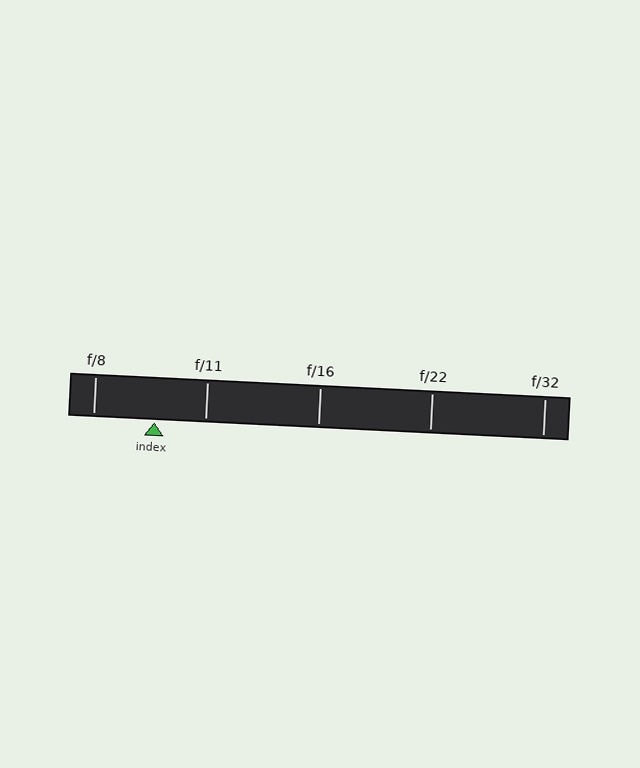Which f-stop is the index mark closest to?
The index mark is closest to f/11.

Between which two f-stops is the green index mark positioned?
The index mark is between f/8 and f/11.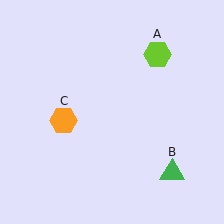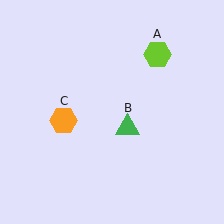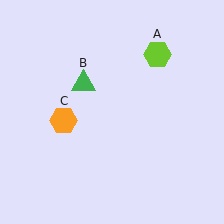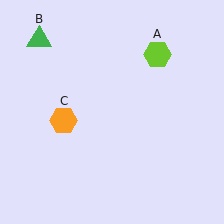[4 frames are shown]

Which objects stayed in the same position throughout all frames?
Lime hexagon (object A) and orange hexagon (object C) remained stationary.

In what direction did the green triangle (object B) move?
The green triangle (object B) moved up and to the left.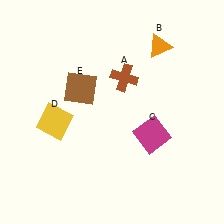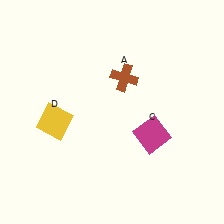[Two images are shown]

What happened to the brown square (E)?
The brown square (E) was removed in Image 2. It was in the top-left area of Image 1.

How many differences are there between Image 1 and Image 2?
There are 2 differences between the two images.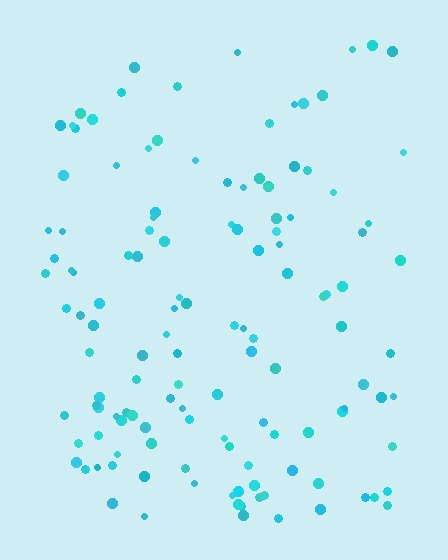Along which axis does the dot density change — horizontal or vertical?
Vertical.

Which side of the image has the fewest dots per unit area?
The top.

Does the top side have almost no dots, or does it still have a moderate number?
Still a moderate number, just noticeably fewer than the bottom.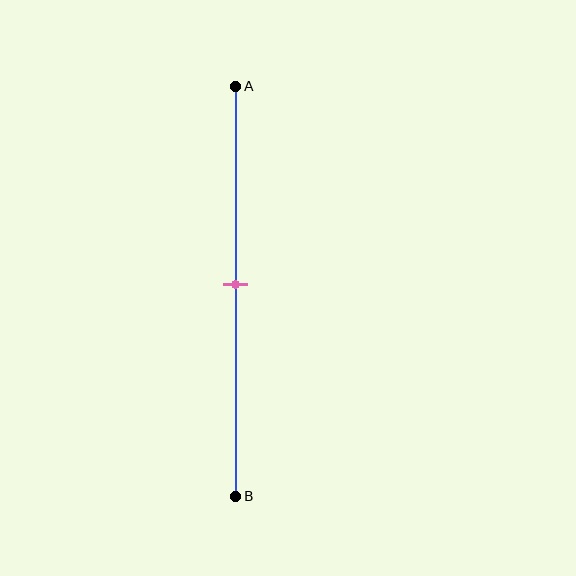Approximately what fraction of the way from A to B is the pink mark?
The pink mark is approximately 50% of the way from A to B.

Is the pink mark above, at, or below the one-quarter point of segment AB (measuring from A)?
The pink mark is below the one-quarter point of segment AB.